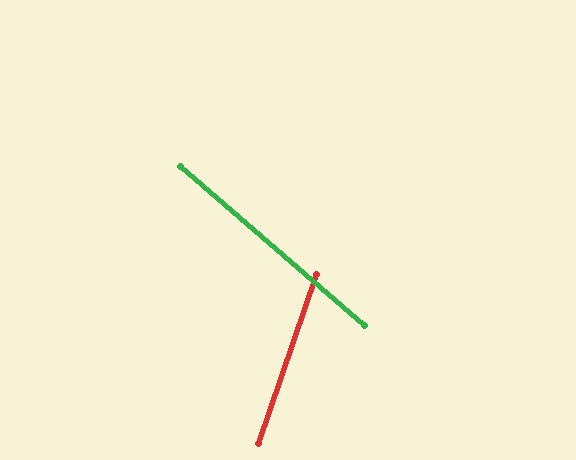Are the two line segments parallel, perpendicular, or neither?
Neither parallel nor perpendicular — they differ by about 68°.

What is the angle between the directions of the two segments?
Approximately 68 degrees.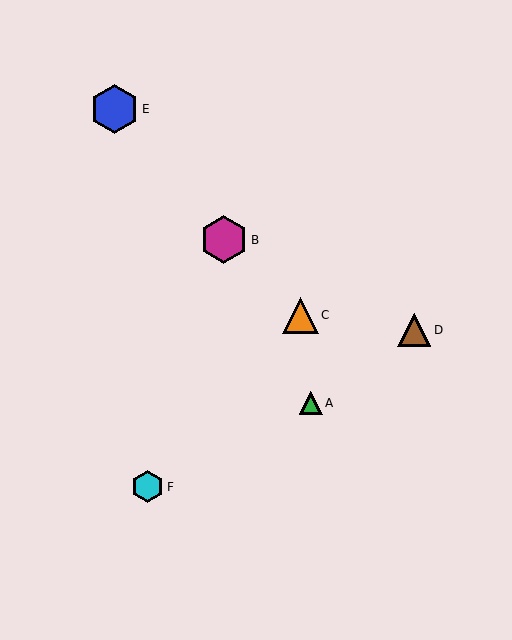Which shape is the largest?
The blue hexagon (labeled E) is the largest.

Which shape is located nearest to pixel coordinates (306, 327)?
The orange triangle (labeled C) at (300, 315) is nearest to that location.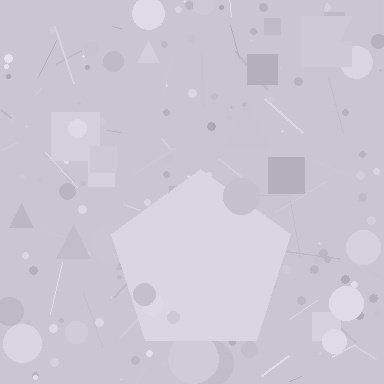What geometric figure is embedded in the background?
A pentagon is embedded in the background.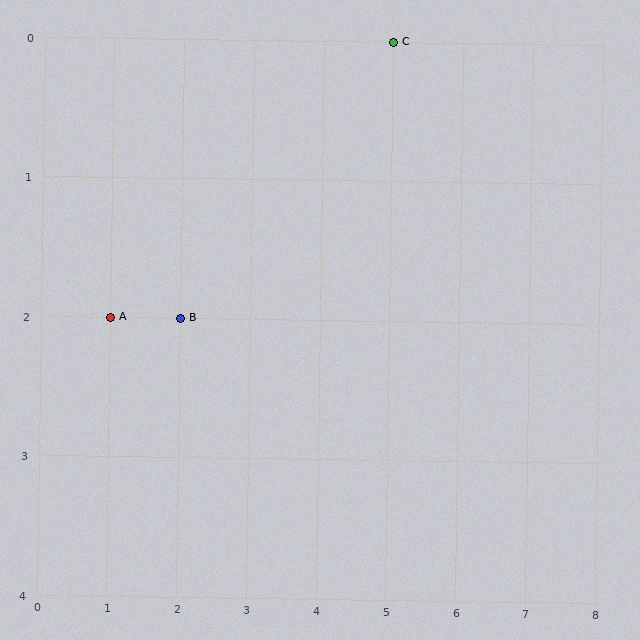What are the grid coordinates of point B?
Point B is at grid coordinates (2, 2).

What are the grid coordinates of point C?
Point C is at grid coordinates (5, 0).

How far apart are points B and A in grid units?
Points B and A are 1 column apart.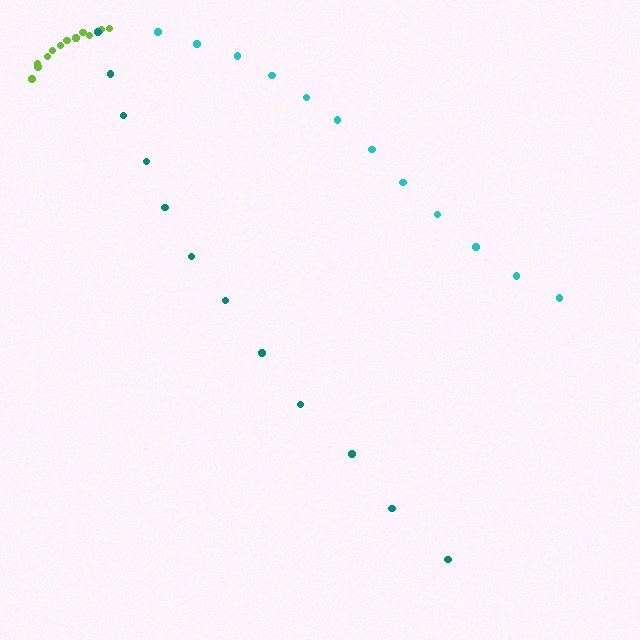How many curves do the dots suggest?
There are 3 distinct paths.